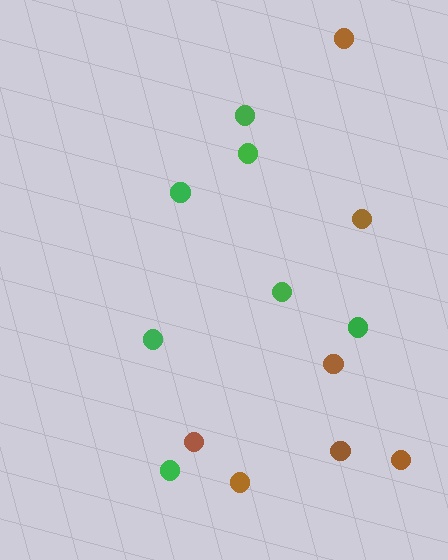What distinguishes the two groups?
There are 2 groups: one group of green circles (7) and one group of brown circles (7).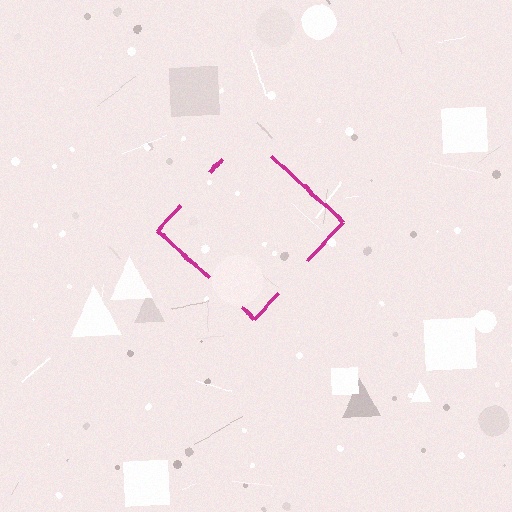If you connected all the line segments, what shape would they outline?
They would outline a diamond.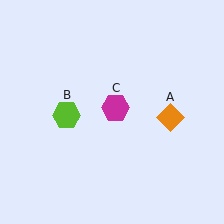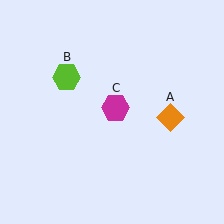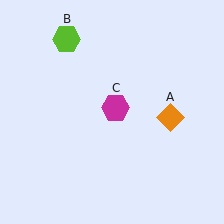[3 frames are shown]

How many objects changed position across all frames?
1 object changed position: lime hexagon (object B).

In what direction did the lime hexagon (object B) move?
The lime hexagon (object B) moved up.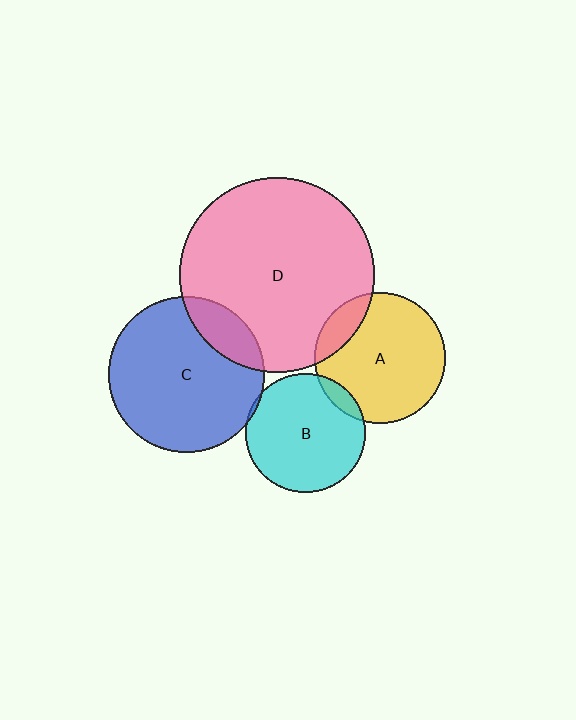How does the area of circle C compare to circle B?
Approximately 1.7 times.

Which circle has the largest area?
Circle D (pink).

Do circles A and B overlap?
Yes.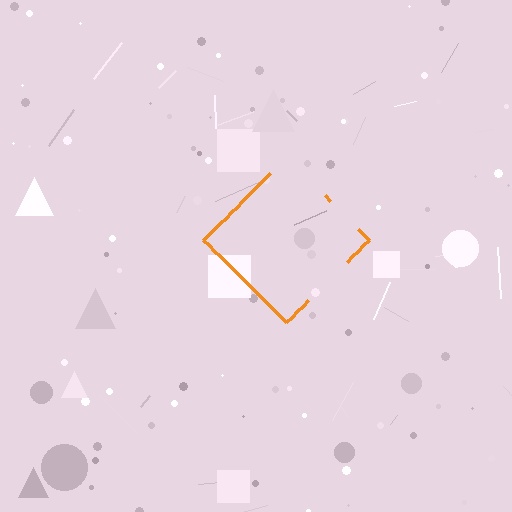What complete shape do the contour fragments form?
The contour fragments form a diamond.